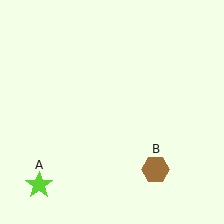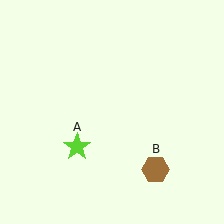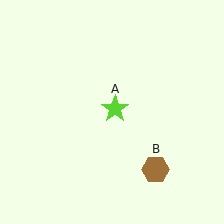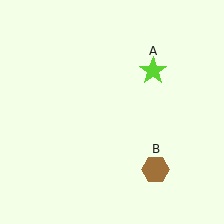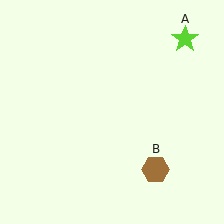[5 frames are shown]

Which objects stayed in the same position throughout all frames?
Brown hexagon (object B) remained stationary.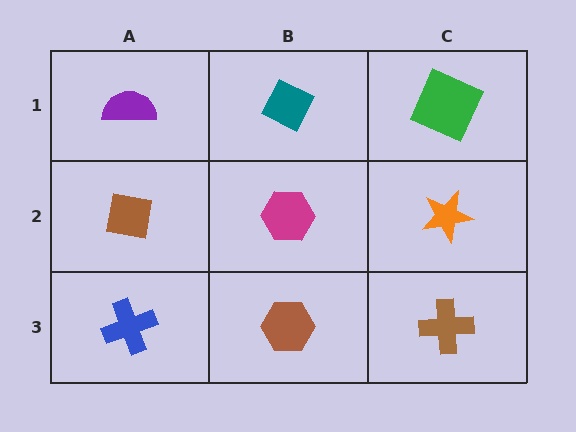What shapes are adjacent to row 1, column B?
A magenta hexagon (row 2, column B), a purple semicircle (row 1, column A), a green square (row 1, column C).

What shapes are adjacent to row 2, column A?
A purple semicircle (row 1, column A), a blue cross (row 3, column A), a magenta hexagon (row 2, column B).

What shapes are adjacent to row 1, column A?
A brown square (row 2, column A), a teal diamond (row 1, column B).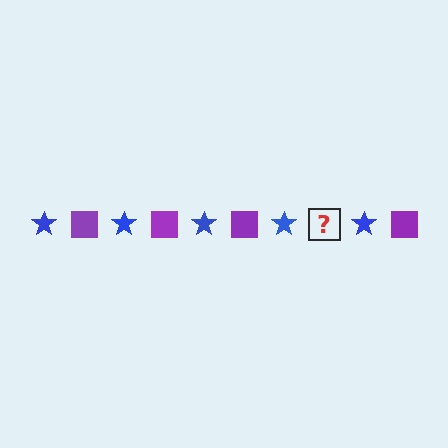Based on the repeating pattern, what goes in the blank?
The blank should be a purple square.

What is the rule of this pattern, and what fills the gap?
The rule is that the pattern alternates between blue star and purple square. The gap should be filled with a purple square.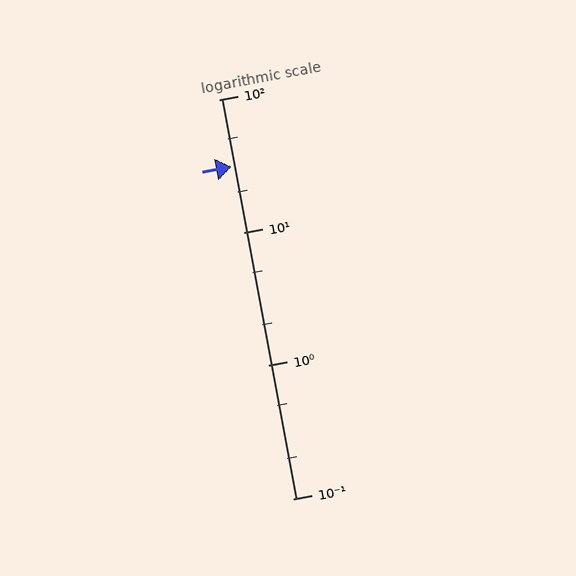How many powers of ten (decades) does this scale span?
The scale spans 3 decades, from 0.1 to 100.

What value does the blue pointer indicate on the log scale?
The pointer indicates approximately 31.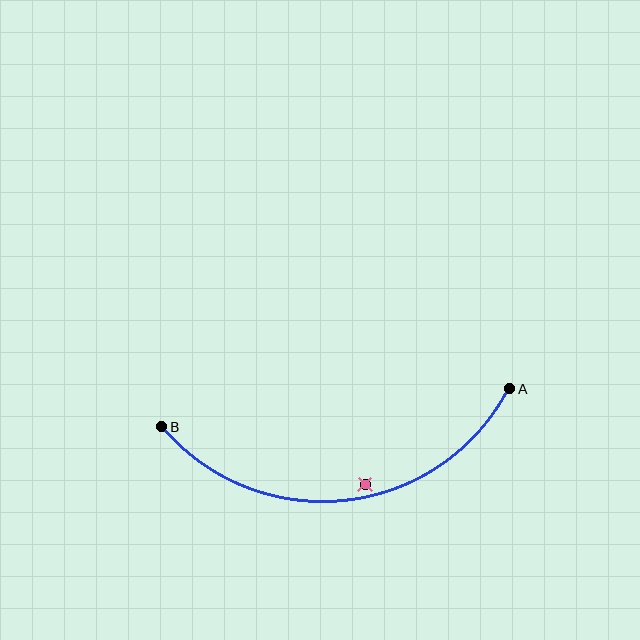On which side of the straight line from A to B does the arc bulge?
The arc bulges below the straight line connecting A and B.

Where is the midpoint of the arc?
The arc midpoint is the point on the curve farthest from the straight line joining A and B. It sits below that line.